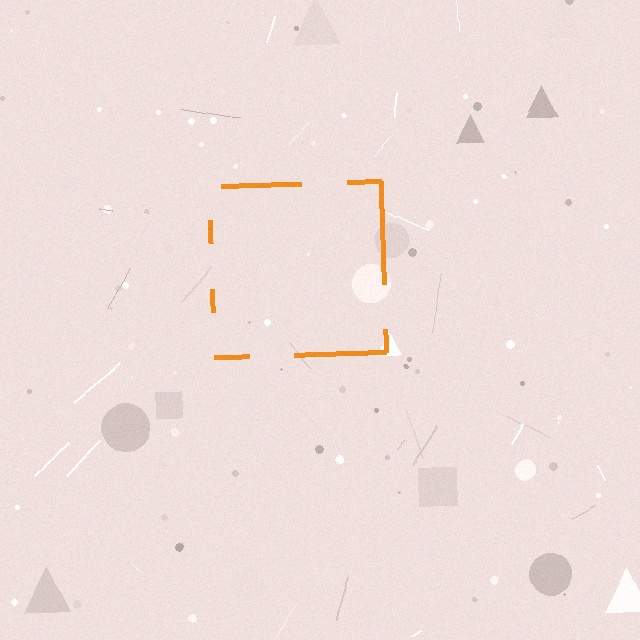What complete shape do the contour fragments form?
The contour fragments form a square.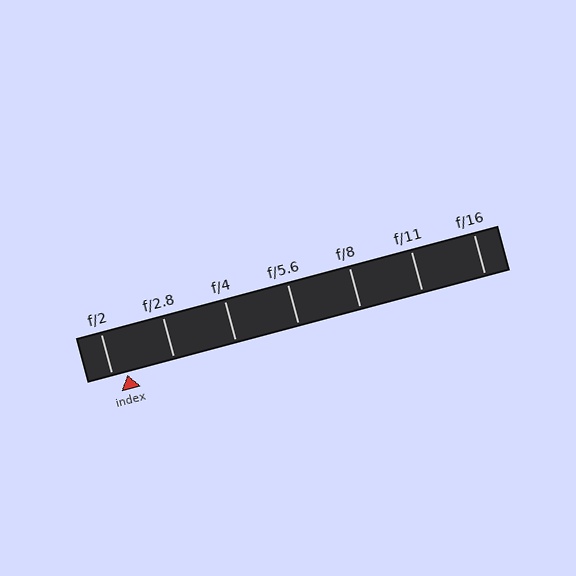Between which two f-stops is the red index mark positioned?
The index mark is between f/2 and f/2.8.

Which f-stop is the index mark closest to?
The index mark is closest to f/2.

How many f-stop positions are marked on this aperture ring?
There are 7 f-stop positions marked.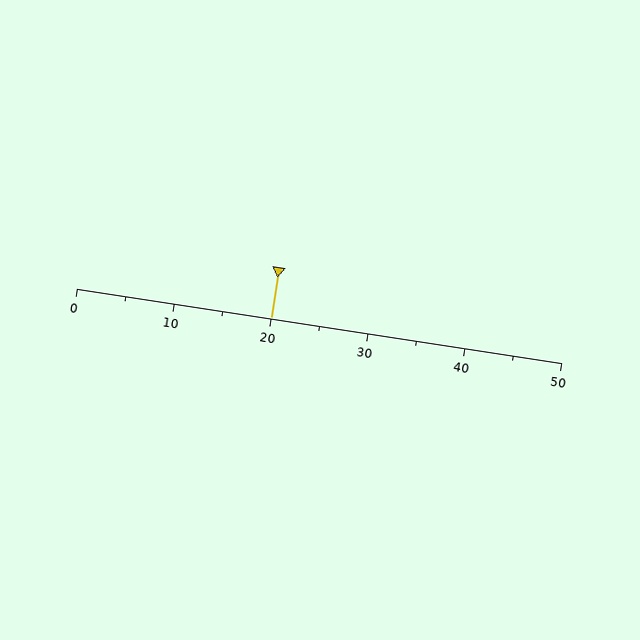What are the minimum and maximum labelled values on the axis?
The axis runs from 0 to 50.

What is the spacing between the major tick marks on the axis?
The major ticks are spaced 10 apart.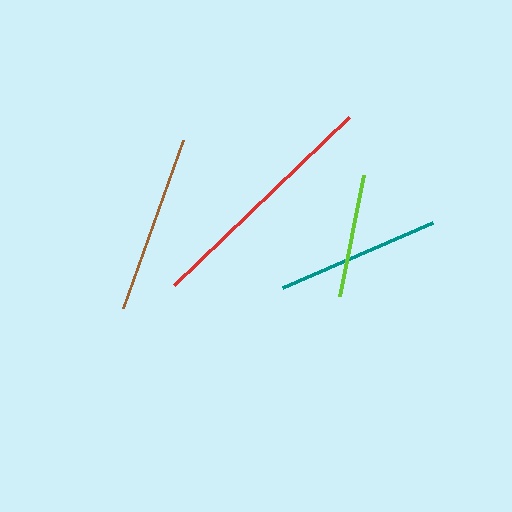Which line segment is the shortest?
The lime line is the shortest at approximately 123 pixels.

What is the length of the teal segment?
The teal segment is approximately 164 pixels long.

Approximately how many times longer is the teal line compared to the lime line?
The teal line is approximately 1.3 times the length of the lime line.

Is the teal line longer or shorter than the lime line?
The teal line is longer than the lime line.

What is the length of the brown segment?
The brown segment is approximately 178 pixels long.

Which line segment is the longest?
The red line is the longest at approximately 244 pixels.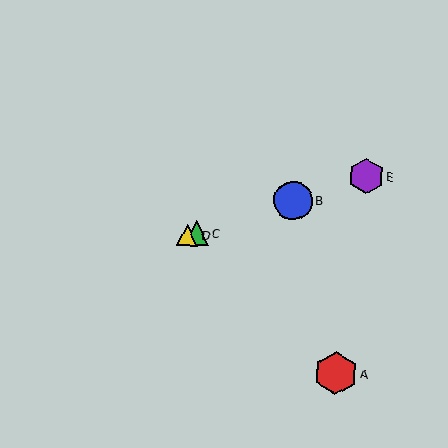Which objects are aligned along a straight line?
Objects B, C, D, E are aligned along a straight line.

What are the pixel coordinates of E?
Object E is at (366, 176).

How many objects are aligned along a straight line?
4 objects (B, C, D, E) are aligned along a straight line.